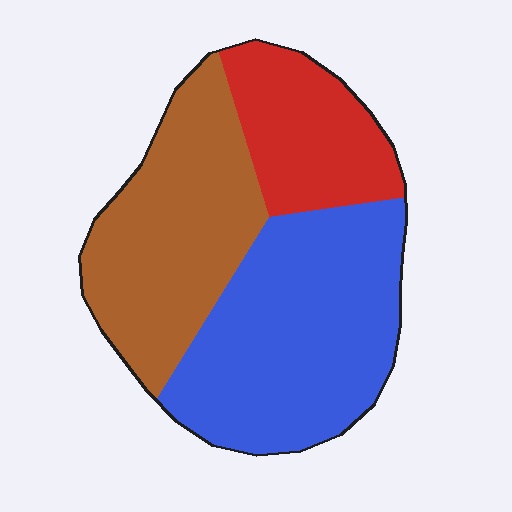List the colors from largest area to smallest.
From largest to smallest: blue, brown, red.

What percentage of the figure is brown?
Brown covers 35% of the figure.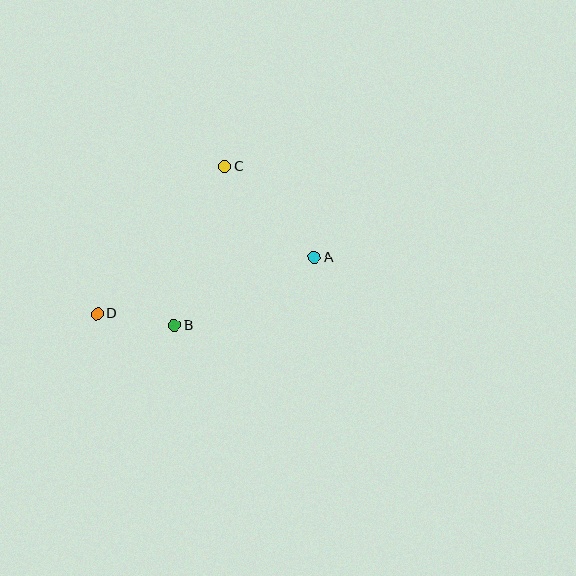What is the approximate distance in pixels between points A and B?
The distance between A and B is approximately 155 pixels.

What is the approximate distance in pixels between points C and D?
The distance between C and D is approximately 194 pixels.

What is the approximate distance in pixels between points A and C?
The distance between A and C is approximately 127 pixels.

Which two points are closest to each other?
Points B and D are closest to each other.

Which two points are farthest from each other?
Points A and D are farthest from each other.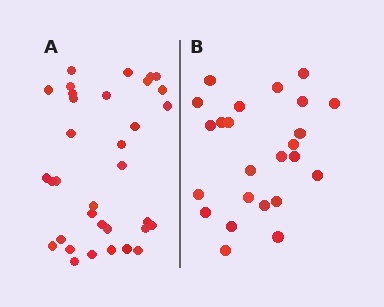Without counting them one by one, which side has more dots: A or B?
Region A (the left region) has more dots.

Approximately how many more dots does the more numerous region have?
Region A has roughly 10 or so more dots than region B.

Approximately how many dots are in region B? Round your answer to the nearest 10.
About 20 dots. (The exact count is 24, which rounds to 20.)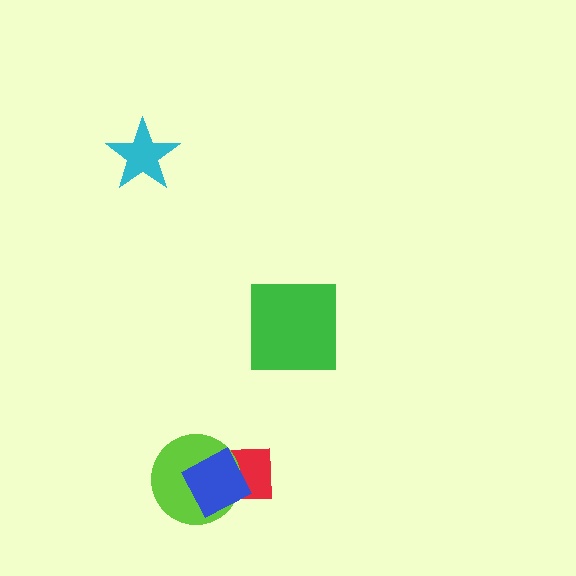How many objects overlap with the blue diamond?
2 objects overlap with the blue diamond.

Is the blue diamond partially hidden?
No, no other shape covers it.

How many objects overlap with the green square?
0 objects overlap with the green square.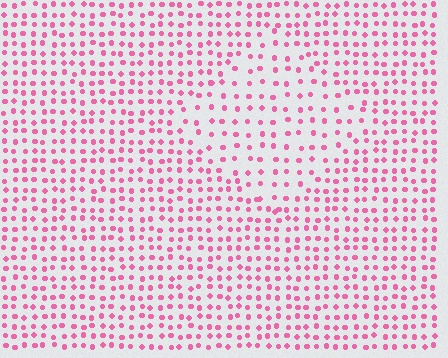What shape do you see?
I see a diamond.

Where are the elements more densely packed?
The elements are more densely packed outside the diamond boundary.